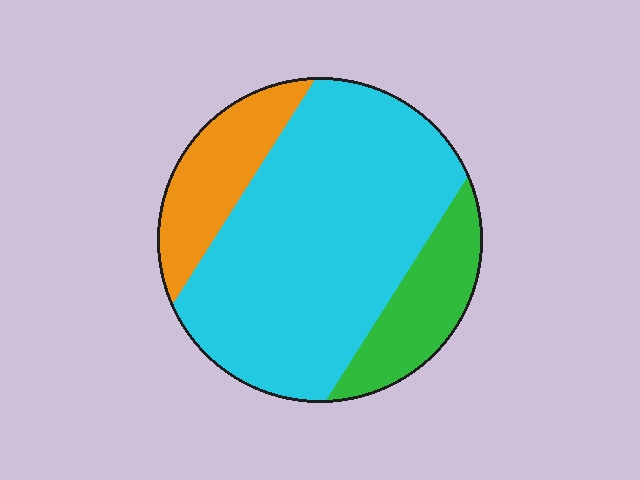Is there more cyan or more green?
Cyan.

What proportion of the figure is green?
Green covers around 15% of the figure.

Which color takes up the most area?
Cyan, at roughly 65%.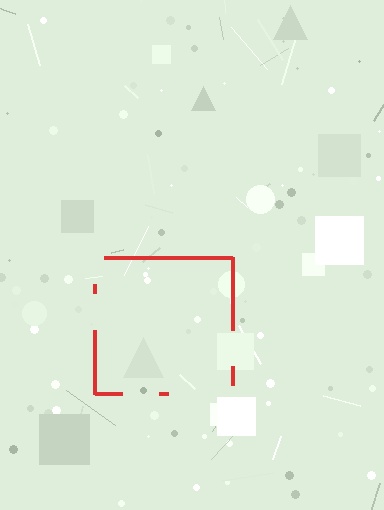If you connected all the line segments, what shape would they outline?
They would outline a square.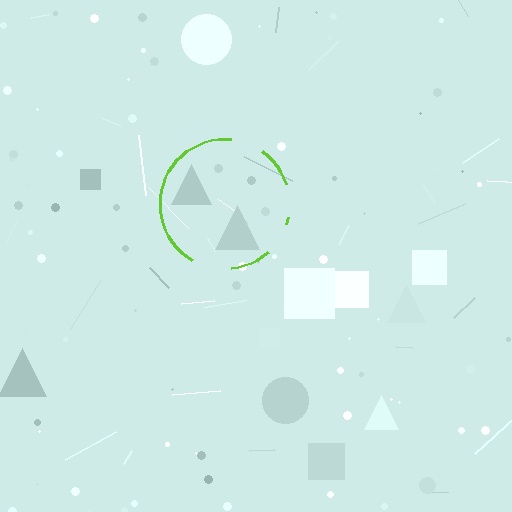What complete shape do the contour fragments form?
The contour fragments form a circle.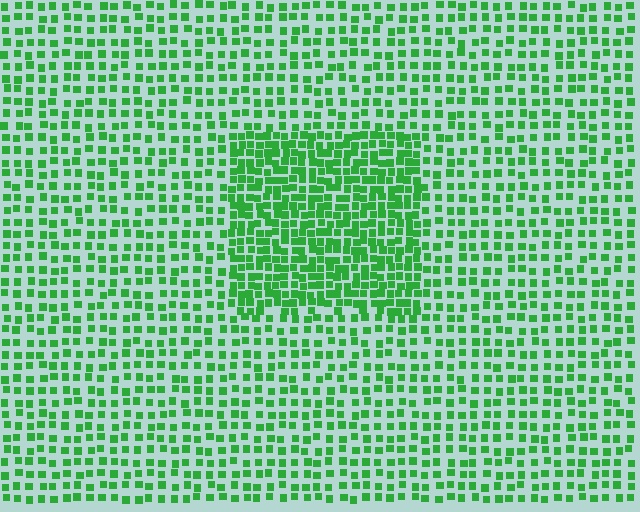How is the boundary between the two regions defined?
The boundary is defined by a change in element density (approximately 1.9x ratio). All elements are the same color, size, and shape.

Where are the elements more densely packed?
The elements are more densely packed inside the rectangle boundary.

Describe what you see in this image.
The image contains small green elements arranged at two different densities. A rectangle-shaped region is visible where the elements are more densely packed than the surrounding area.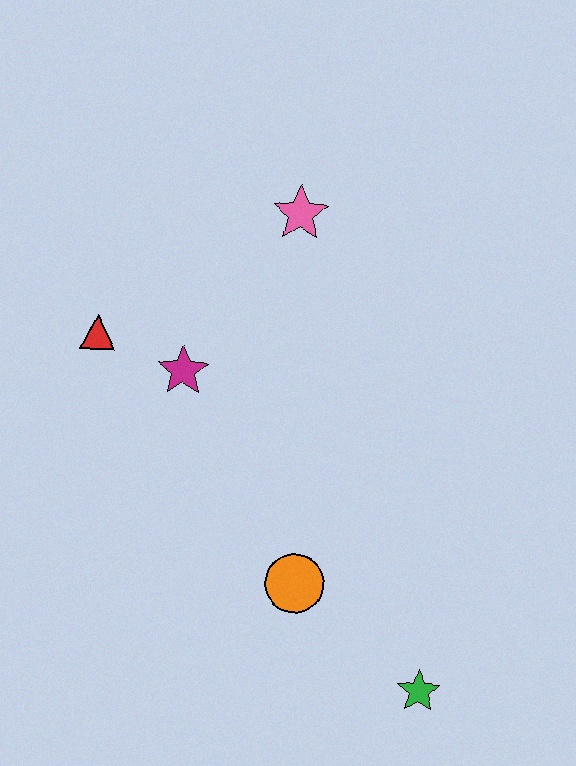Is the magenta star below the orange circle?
No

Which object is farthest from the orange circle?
The pink star is farthest from the orange circle.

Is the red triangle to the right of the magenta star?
No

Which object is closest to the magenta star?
The red triangle is closest to the magenta star.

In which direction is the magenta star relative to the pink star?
The magenta star is below the pink star.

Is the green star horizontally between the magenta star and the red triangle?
No